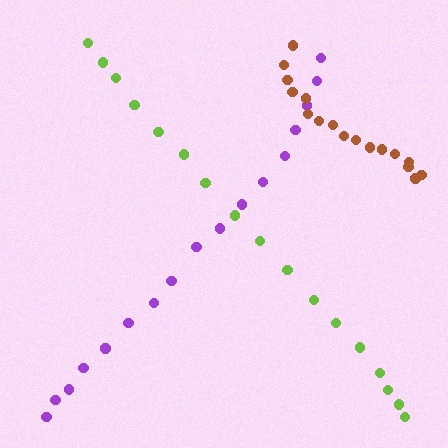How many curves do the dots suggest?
There are 3 distinct paths.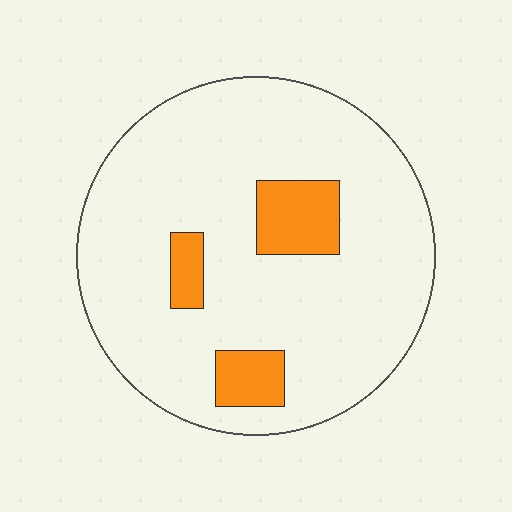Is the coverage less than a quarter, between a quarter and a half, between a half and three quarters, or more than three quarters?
Less than a quarter.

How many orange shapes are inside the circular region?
3.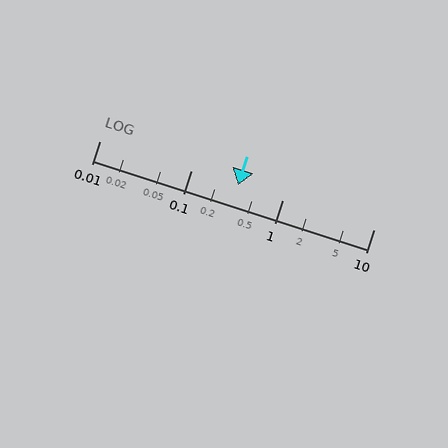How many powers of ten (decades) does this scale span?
The scale spans 3 decades, from 0.01 to 10.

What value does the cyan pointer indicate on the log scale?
The pointer indicates approximately 0.33.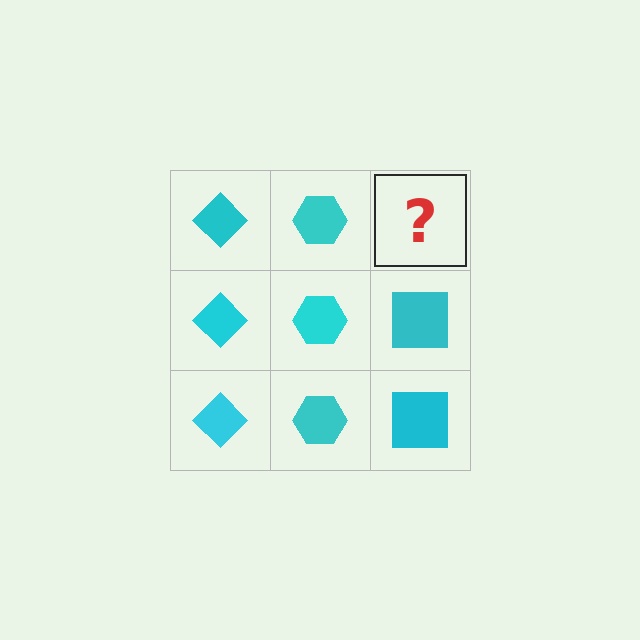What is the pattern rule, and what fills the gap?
The rule is that each column has a consistent shape. The gap should be filled with a cyan square.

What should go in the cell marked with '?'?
The missing cell should contain a cyan square.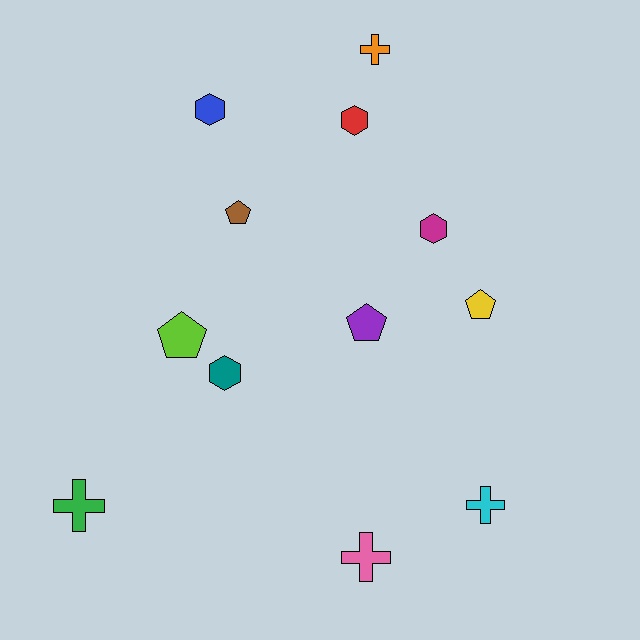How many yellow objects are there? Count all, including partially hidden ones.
There is 1 yellow object.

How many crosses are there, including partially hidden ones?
There are 4 crosses.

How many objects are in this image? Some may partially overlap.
There are 12 objects.